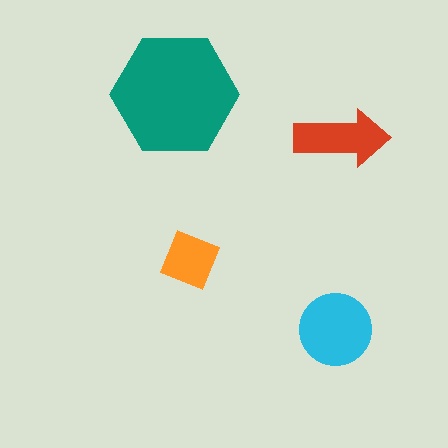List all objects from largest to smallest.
The teal hexagon, the cyan circle, the red arrow, the orange square.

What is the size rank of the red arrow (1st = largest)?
3rd.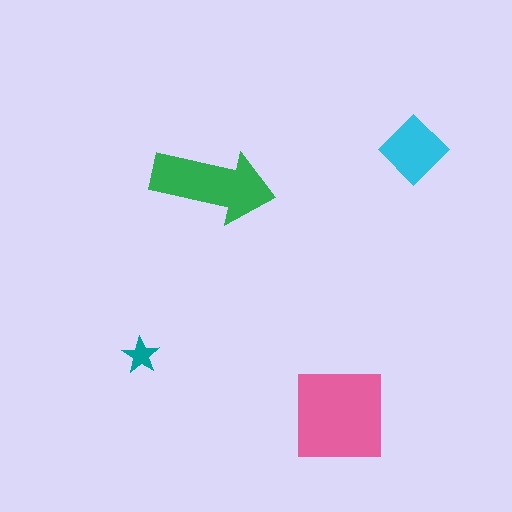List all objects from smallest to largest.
The teal star, the cyan diamond, the green arrow, the pink square.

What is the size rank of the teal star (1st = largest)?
4th.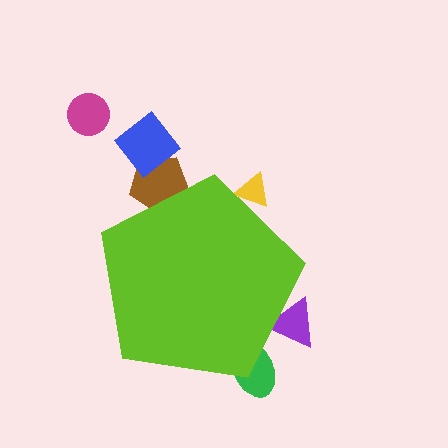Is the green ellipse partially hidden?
Yes, the green ellipse is partially hidden behind the lime pentagon.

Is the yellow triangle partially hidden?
Yes, the yellow triangle is partially hidden behind the lime pentagon.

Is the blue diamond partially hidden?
No, the blue diamond is fully visible.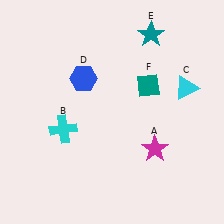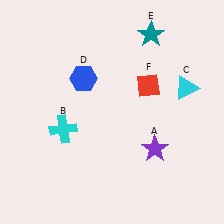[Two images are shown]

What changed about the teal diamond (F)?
In Image 1, F is teal. In Image 2, it changed to red.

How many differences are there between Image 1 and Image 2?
There are 2 differences between the two images.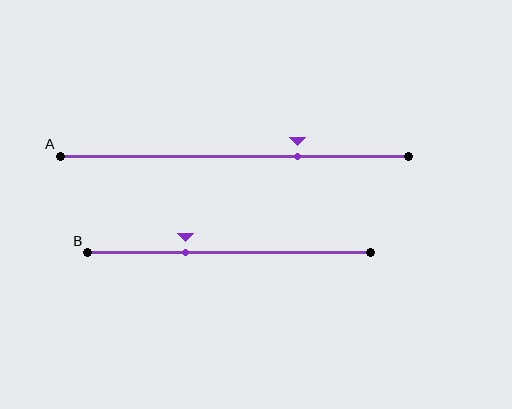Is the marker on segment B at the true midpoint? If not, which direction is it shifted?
No, the marker on segment B is shifted to the left by about 16% of the segment length.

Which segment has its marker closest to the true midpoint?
Segment B has its marker closest to the true midpoint.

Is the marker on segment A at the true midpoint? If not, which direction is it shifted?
No, the marker on segment A is shifted to the right by about 18% of the segment length.